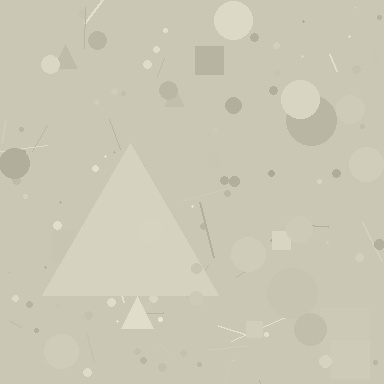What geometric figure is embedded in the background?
A triangle is embedded in the background.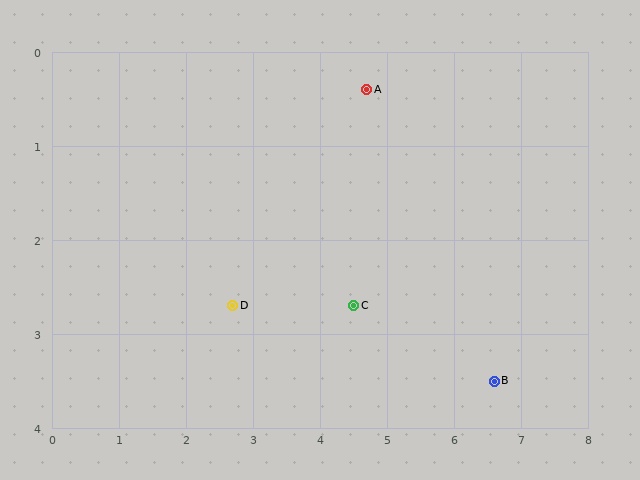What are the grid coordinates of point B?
Point B is at approximately (6.6, 3.5).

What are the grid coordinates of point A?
Point A is at approximately (4.7, 0.4).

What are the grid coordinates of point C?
Point C is at approximately (4.5, 2.7).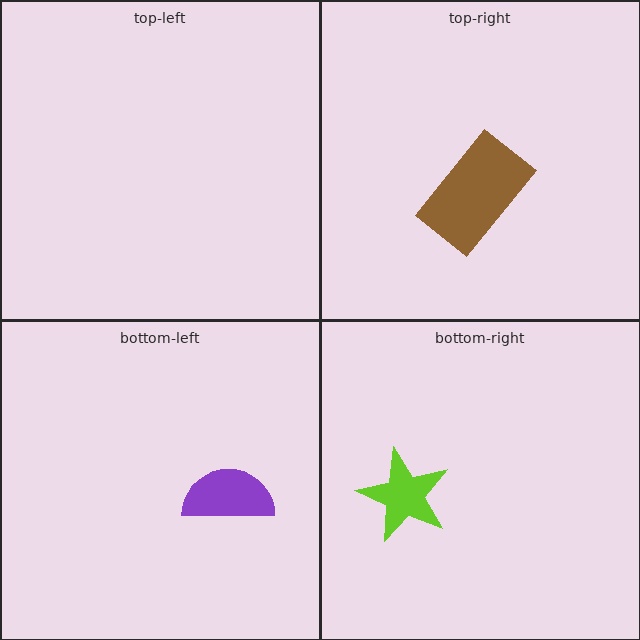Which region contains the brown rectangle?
The top-right region.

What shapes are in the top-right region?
The brown rectangle.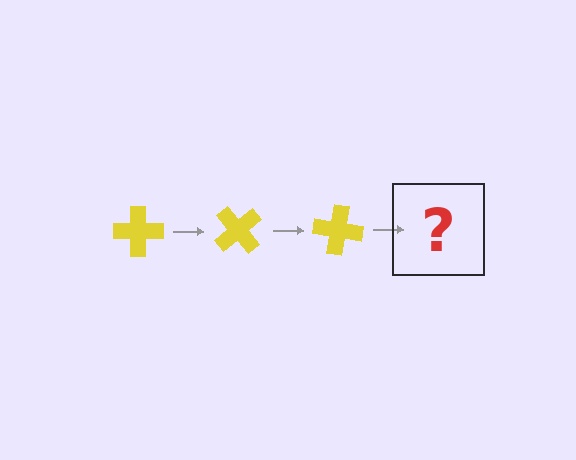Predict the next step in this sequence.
The next step is a yellow cross rotated 150 degrees.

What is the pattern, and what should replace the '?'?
The pattern is that the cross rotates 50 degrees each step. The '?' should be a yellow cross rotated 150 degrees.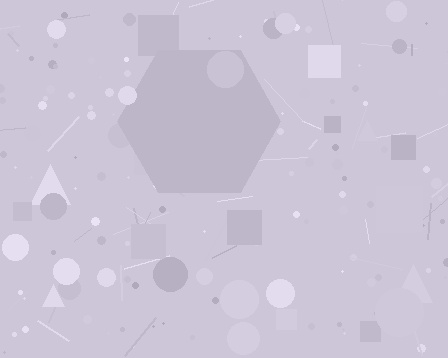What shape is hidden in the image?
A hexagon is hidden in the image.